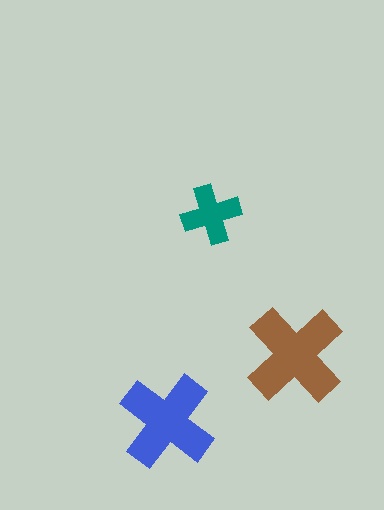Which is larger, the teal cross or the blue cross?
The blue one.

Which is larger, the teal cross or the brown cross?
The brown one.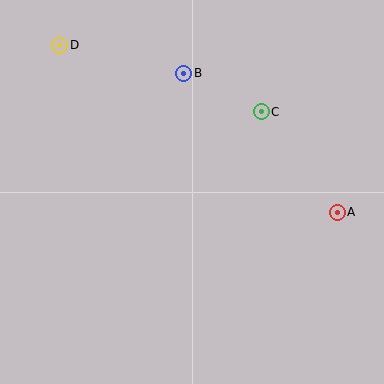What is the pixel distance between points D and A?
The distance between D and A is 324 pixels.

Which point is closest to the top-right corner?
Point C is closest to the top-right corner.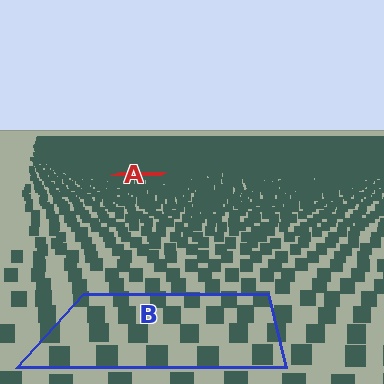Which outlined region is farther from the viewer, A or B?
Region A is farther from the viewer — the texture elements inside it appear smaller and more densely packed.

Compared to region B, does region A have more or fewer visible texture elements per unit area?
Region A has more texture elements per unit area — they are packed more densely because it is farther away.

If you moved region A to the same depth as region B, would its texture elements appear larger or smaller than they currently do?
They would appear larger. At a closer depth, the same texture elements are projected at a bigger on-screen size.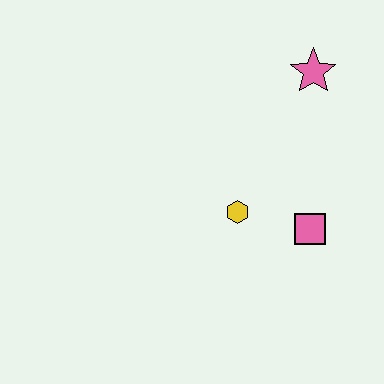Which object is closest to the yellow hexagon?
The pink square is closest to the yellow hexagon.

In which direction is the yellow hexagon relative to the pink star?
The yellow hexagon is below the pink star.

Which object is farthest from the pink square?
The pink star is farthest from the pink square.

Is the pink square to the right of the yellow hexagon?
Yes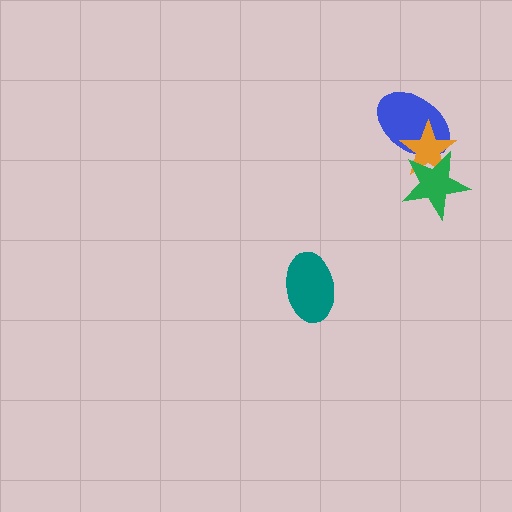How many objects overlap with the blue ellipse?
2 objects overlap with the blue ellipse.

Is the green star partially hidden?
No, no other shape covers it.